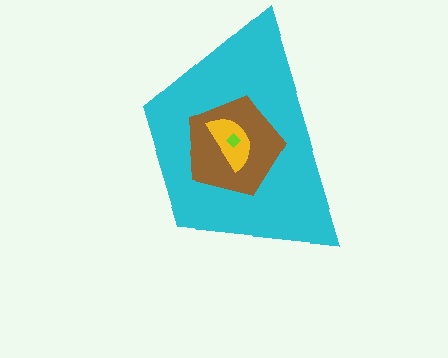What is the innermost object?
The lime diamond.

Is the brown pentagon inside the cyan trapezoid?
Yes.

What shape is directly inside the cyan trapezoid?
The brown pentagon.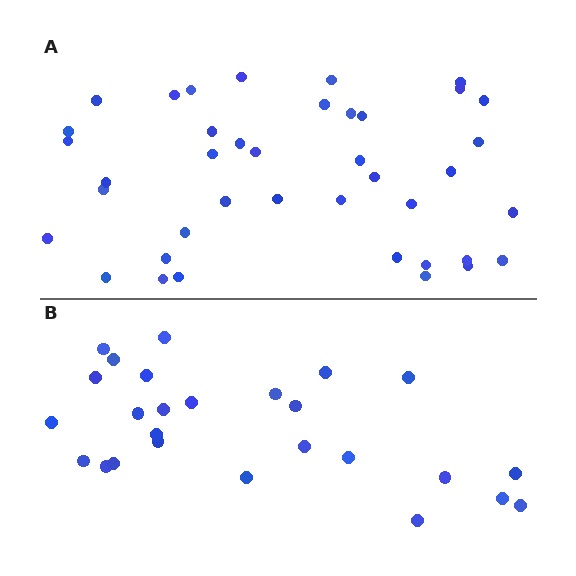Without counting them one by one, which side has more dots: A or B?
Region A (the top region) has more dots.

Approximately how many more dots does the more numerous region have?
Region A has approximately 15 more dots than region B.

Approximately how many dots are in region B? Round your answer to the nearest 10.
About 30 dots. (The exact count is 26, which rounds to 30.)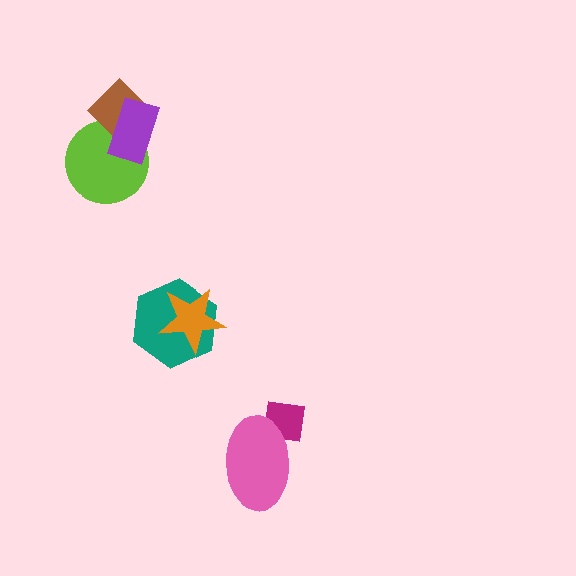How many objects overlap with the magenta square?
1 object overlaps with the magenta square.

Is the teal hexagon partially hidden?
Yes, it is partially covered by another shape.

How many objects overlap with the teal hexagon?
1 object overlaps with the teal hexagon.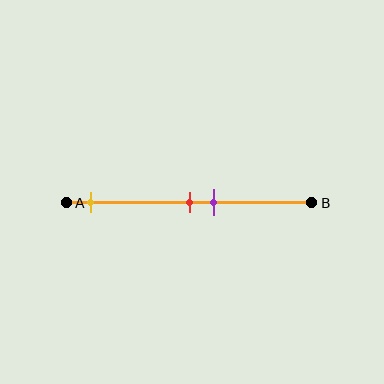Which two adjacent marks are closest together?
The red and purple marks are the closest adjacent pair.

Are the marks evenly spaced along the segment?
No, the marks are not evenly spaced.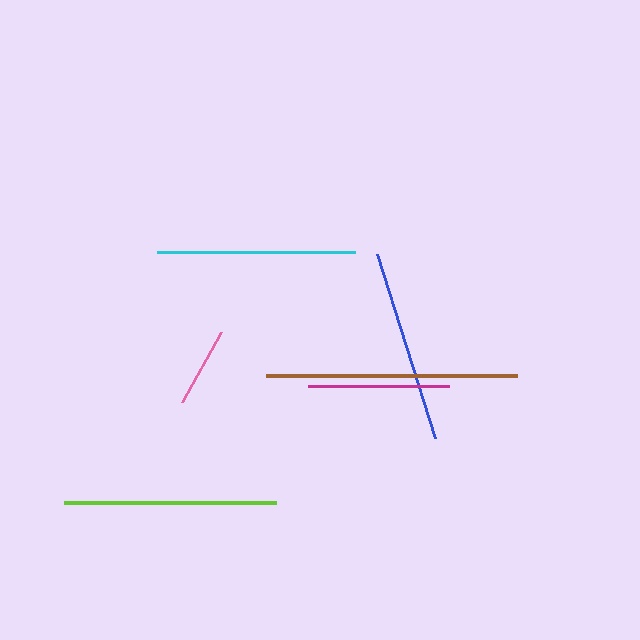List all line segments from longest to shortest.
From longest to shortest: brown, lime, cyan, blue, magenta, pink.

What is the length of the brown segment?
The brown segment is approximately 251 pixels long.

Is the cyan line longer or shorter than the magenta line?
The cyan line is longer than the magenta line.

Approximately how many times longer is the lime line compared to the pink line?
The lime line is approximately 2.6 times the length of the pink line.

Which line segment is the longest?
The brown line is the longest at approximately 251 pixels.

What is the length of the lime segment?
The lime segment is approximately 212 pixels long.